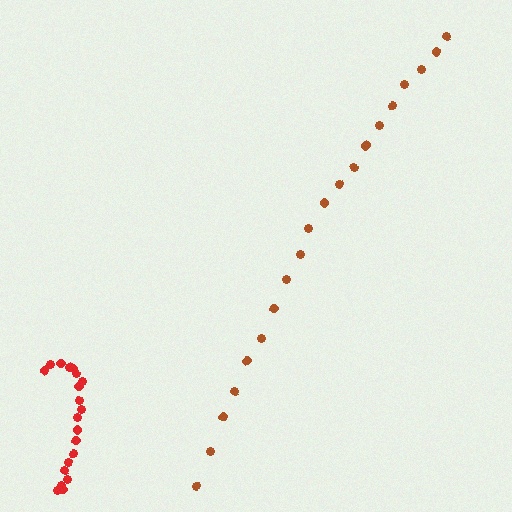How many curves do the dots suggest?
There are 2 distinct paths.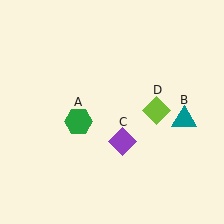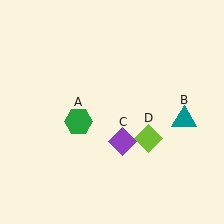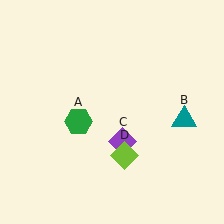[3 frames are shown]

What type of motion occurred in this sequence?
The lime diamond (object D) rotated clockwise around the center of the scene.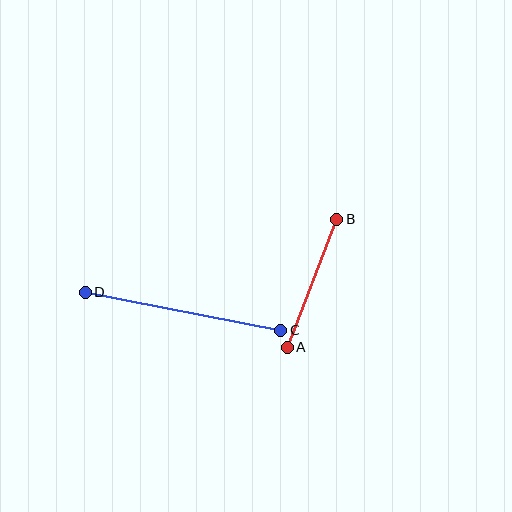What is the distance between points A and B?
The distance is approximately 137 pixels.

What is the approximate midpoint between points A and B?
The midpoint is at approximately (312, 283) pixels.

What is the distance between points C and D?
The distance is approximately 199 pixels.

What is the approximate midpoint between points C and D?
The midpoint is at approximately (183, 311) pixels.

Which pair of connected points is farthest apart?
Points C and D are farthest apart.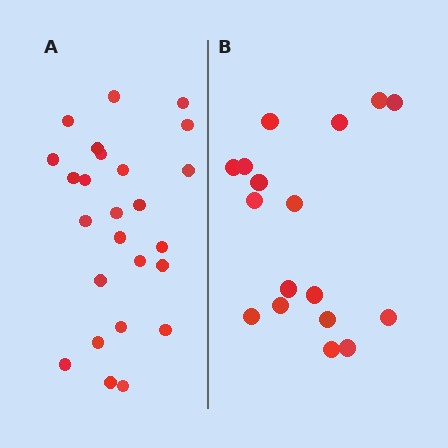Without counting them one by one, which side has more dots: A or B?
Region A (the left region) has more dots.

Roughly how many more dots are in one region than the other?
Region A has roughly 8 or so more dots than region B.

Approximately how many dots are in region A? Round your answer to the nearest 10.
About 20 dots. (The exact count is 25, which rounds to 20.)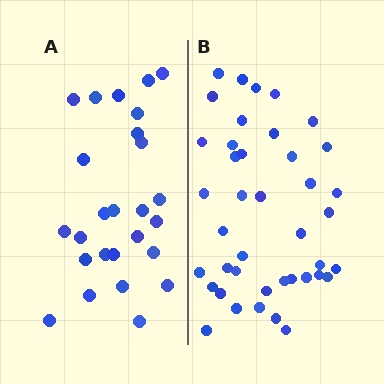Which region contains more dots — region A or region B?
Region B (the right region) has more dots.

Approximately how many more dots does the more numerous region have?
Region B has approximately 15 more dots than region A.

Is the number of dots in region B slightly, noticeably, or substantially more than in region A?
Region B has substantially more. The ratio is roughly 1.6 to 1.